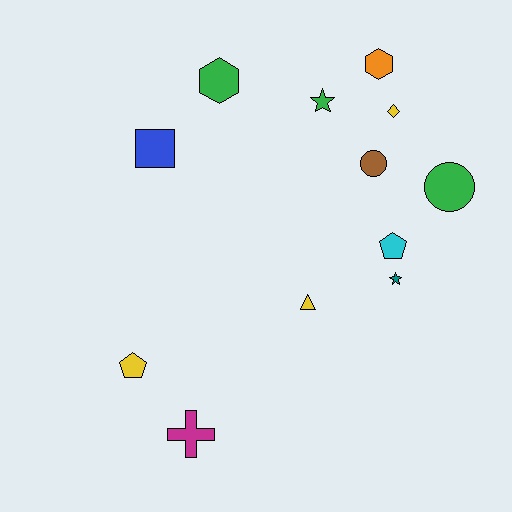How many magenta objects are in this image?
There is 1 magenta object.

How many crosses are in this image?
There is 1 cross.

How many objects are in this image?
There are 12 objects.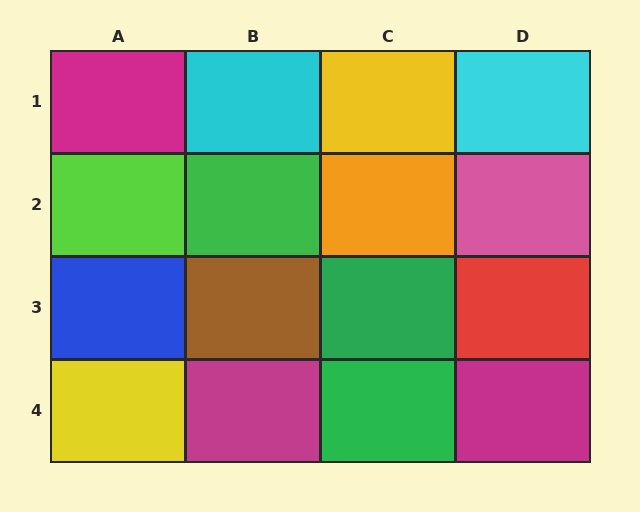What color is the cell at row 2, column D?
Pink.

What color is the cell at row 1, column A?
Magenta.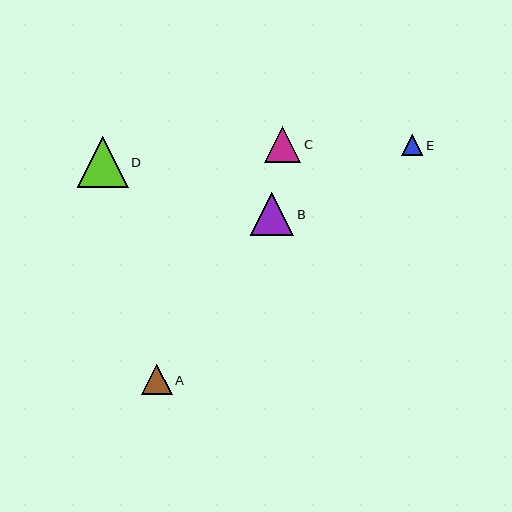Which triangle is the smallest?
Triangle E is the smallest with a size of approximately 21 pixels.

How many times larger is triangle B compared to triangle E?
Triangle B is approximately 2.1 times the size of triangle E.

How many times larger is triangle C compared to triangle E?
Triangle C is approximately 1.7 times the size of triangle E.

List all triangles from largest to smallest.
From largest to smallest: D, B, C, A, E.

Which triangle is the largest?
Triangle D is the largest with a size of approximately 51 pixels.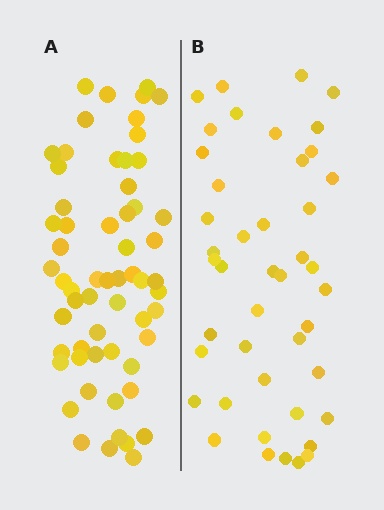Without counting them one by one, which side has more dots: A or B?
Region A (the left region) has more dots.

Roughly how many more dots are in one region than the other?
Region A has approximately 15 more dots than region B.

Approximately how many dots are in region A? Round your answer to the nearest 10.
About 60 dots.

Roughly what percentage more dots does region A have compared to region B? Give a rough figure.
About 35% more.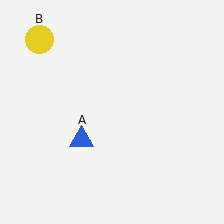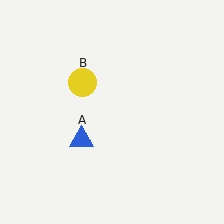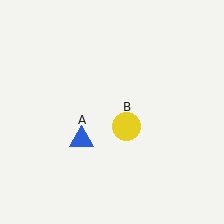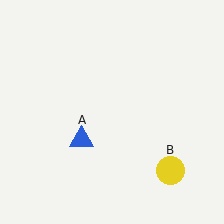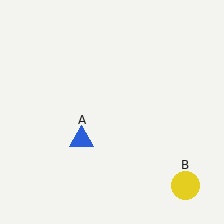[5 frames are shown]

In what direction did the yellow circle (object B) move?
The yellow circle (object B) moved down and to the right.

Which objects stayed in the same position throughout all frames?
Blue triangle (object A) remained stationary.